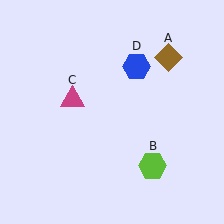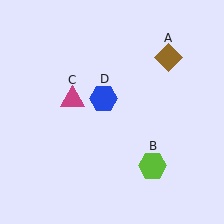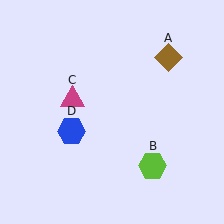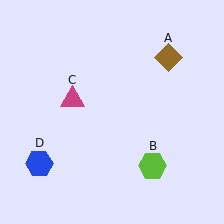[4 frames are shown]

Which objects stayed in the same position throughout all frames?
Brown diamond (object A) and lime hexagon (object B) and magenta triangle (object C) remained stationary.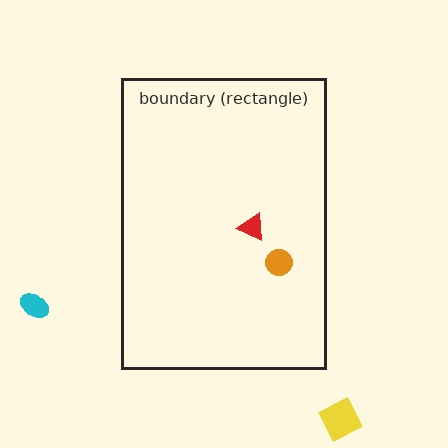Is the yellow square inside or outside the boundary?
Outside.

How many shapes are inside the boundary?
2 inside, 2 outside.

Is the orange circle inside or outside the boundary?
Inside.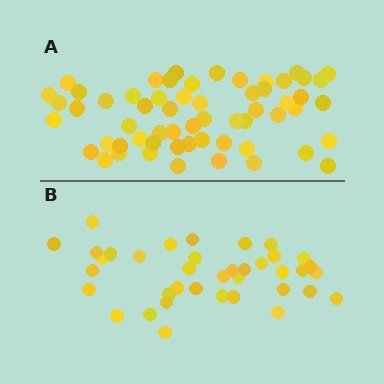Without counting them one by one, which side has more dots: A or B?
Region A (the top region) has more dots.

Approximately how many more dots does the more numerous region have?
Region A has approximately 20 more dots than region B.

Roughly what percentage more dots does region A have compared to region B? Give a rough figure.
About 55% more.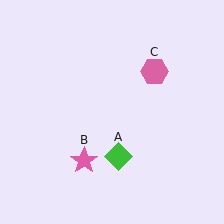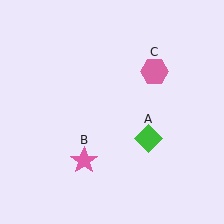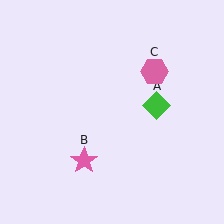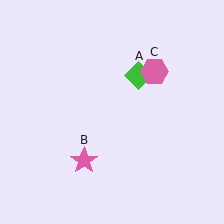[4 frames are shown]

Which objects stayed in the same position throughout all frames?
Pink star (object B) and pink hexagon (object C) remained stationary.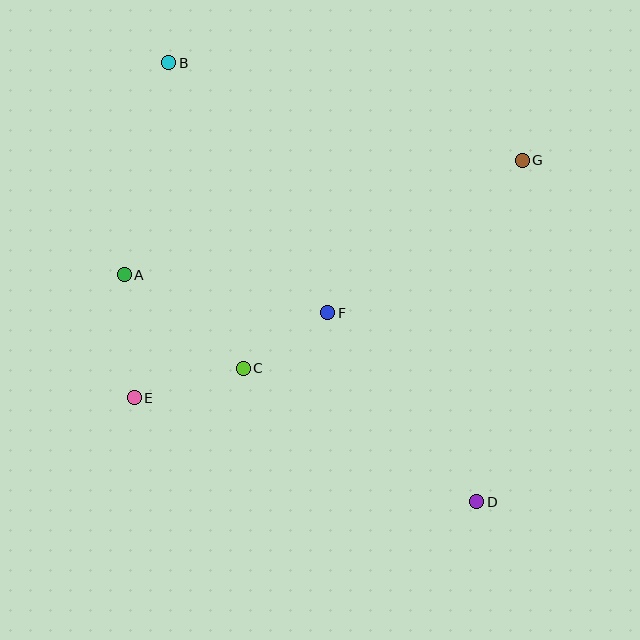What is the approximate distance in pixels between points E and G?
The distance between E and G is approximately 455 pixels.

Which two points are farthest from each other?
Points B and D are farthest from each other.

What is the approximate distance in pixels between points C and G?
The distance between C and G is approximately 348 pixels.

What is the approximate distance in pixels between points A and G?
The distance between A and G is approximately 414 pixels.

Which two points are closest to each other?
Points C and F are closest to each other.